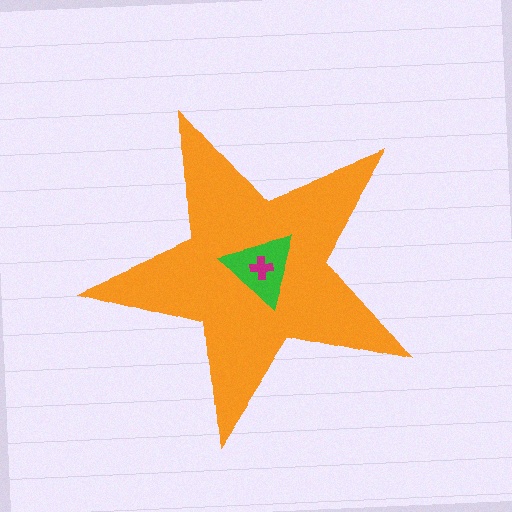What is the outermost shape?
The orange star.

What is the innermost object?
The magenta cross.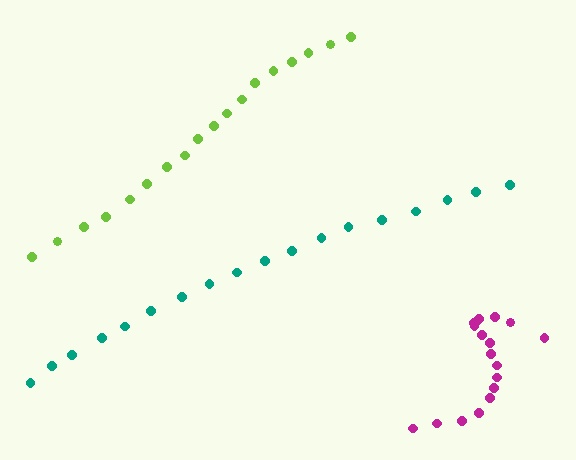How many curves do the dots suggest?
There are 3 distinct paths.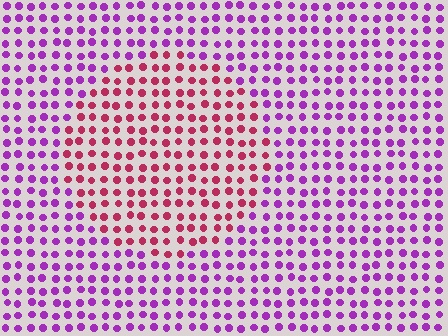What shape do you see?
I see a circle.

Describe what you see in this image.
The image is filled with small purple elements in a uniform arrangement. A circle-shaped region is visible where the elements are tinted to a slightly different hue, forming a subtle color boundary.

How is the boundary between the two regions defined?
The boundary is defined purely by a slight shift in hue (about 49 degrees). Spacing, size, and orientation are identical on both sides.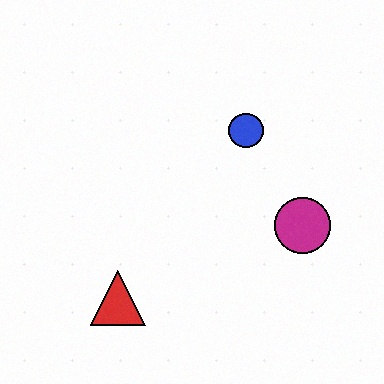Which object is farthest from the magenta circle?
The red triangle is farthest from the magenta circle.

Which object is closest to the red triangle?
The magenta circle is closest to the red triangle.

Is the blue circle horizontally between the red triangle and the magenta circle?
Yes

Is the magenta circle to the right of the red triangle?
Yes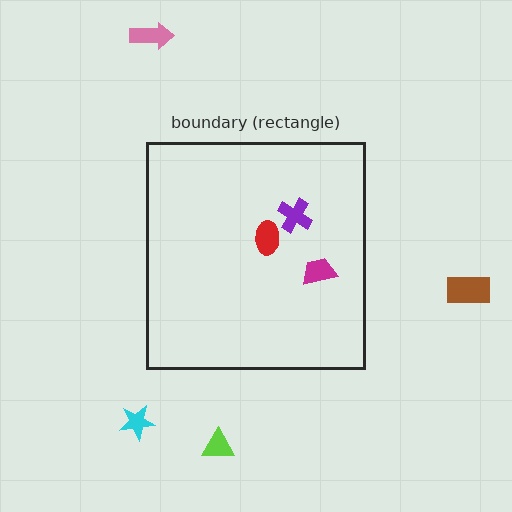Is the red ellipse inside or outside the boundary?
Inside.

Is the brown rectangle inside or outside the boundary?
Outside.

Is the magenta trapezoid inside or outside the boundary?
Inside.